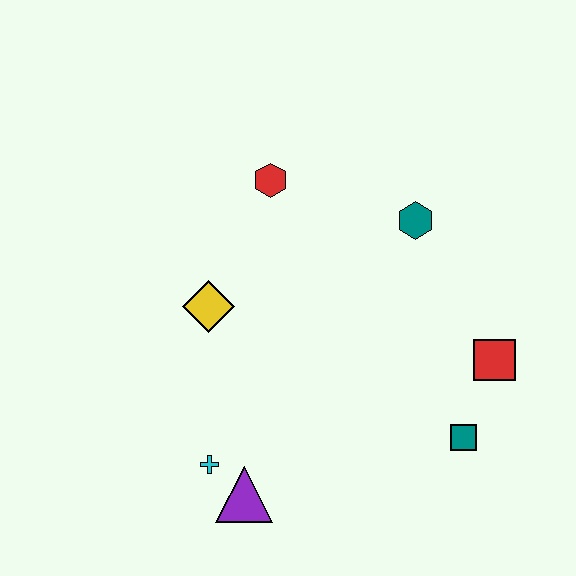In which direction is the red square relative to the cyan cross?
The red square is to the right of the cyan cross.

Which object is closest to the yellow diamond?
The red hexagon is closest to the yellow diamond.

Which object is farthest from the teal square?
The red hexagon is farthest from the teal square.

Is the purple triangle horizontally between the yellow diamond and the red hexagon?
Yes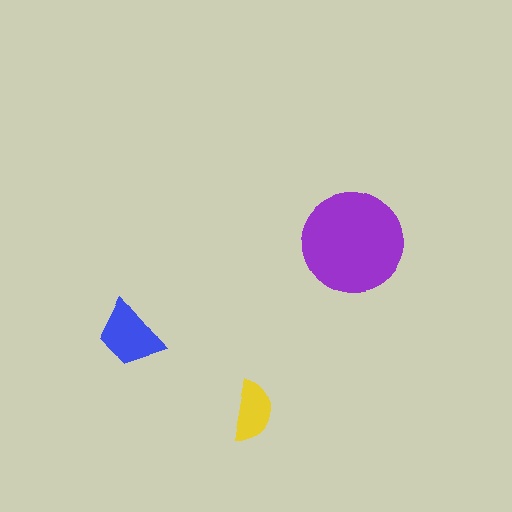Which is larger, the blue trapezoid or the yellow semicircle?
The blue trapezoid.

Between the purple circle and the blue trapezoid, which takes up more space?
The purple circle.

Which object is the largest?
The purple circle.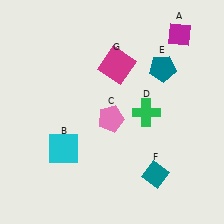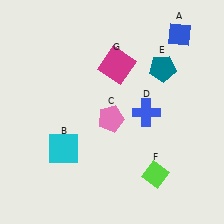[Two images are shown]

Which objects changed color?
A changed from magenta to blue. D changed from green to blue. F changed from teal to lime.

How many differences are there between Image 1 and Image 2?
There are 3 differences between the two images.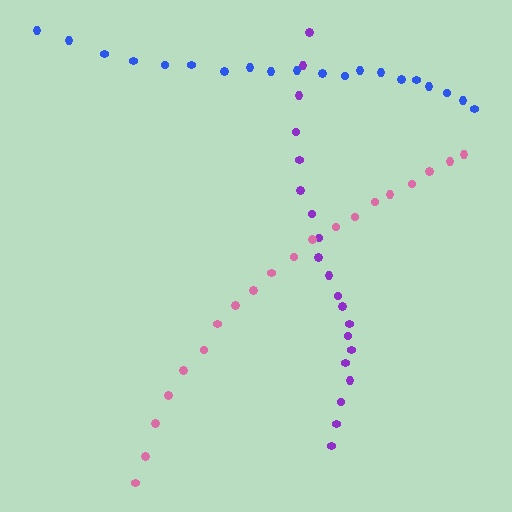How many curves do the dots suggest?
There are 3 distinct paths.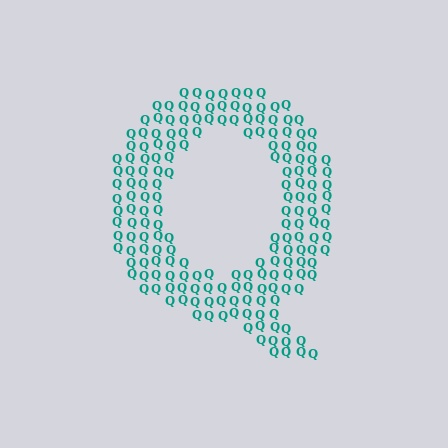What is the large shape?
The large shape is the letter Q.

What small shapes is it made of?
It is made of small letter Q's.